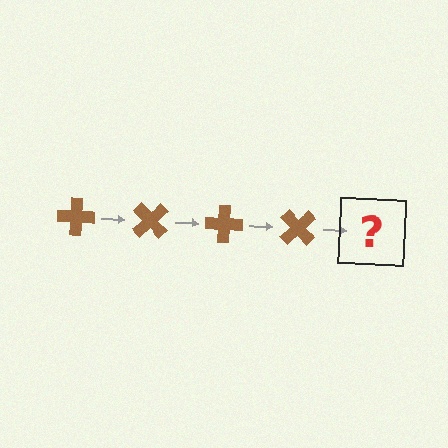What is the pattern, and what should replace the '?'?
The pattern is that the cross rotates 45 degrees each step. The '?' should be a brown cross rotated 180 degrees.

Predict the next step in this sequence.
The next step is a brown cross rotated 180 degrees.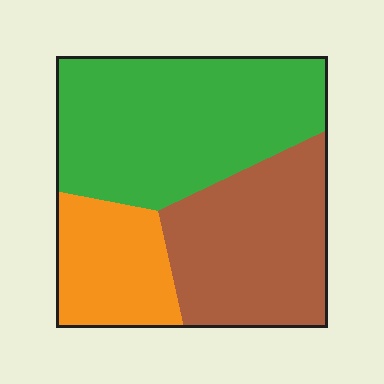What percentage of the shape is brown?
Brown takes up about one third (1/3) of the shape.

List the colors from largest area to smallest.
From largest to smallest: green, brown, orange.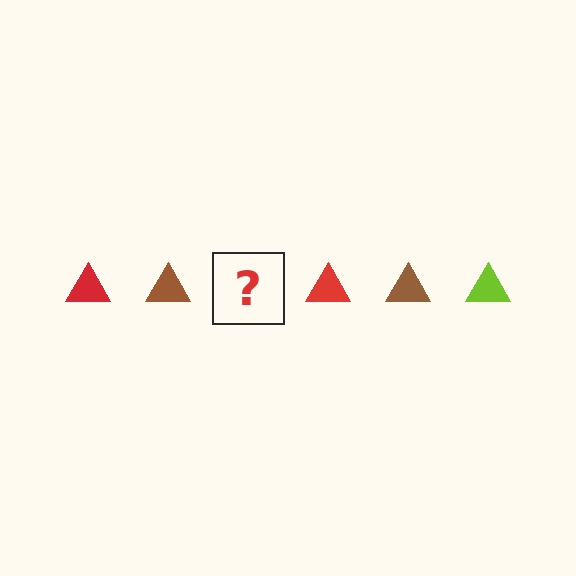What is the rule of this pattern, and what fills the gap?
The rule is that the pattern cycles through red, brown, lime triangles. The gap should be filled with a lime triangle.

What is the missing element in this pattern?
The missing element is a lime triangle.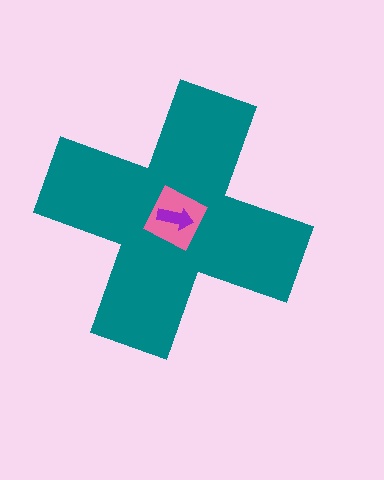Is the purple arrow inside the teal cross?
Yes.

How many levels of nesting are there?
3.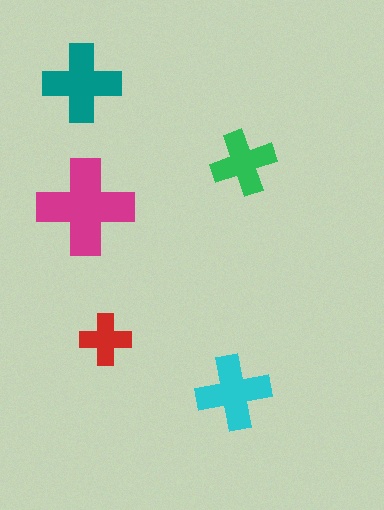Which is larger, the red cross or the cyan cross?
The cyan one.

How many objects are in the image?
There are 5 objects in the image.